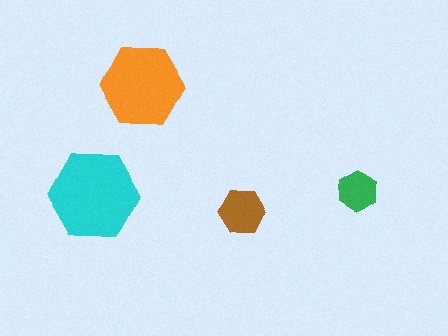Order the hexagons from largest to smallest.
the cyan one, the orange one, the brown one, the green one.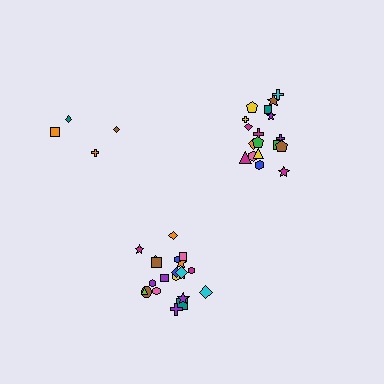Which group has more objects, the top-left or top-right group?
The top-right group.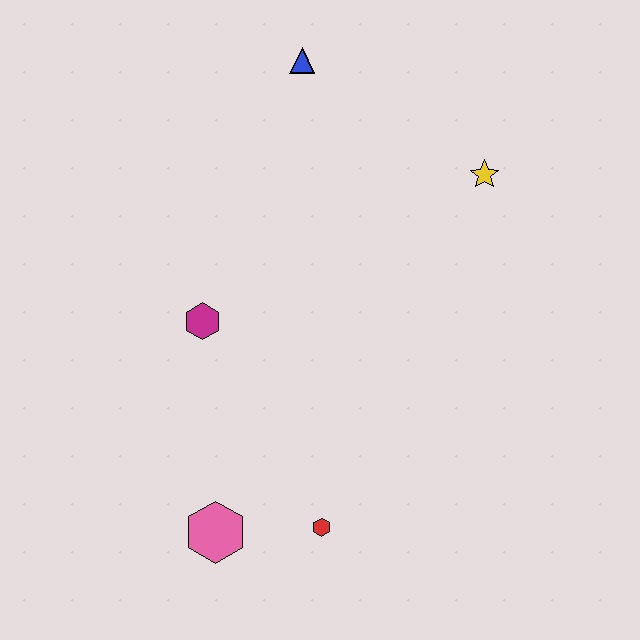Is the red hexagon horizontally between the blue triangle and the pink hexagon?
No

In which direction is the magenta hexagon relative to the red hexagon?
The magenta hexagon is above the red hexagon.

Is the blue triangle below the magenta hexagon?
No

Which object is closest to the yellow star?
The blue triangle is closest to the yellow star.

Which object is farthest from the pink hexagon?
The blue triangle is farthest from the pink hexagon.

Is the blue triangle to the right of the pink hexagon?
Yes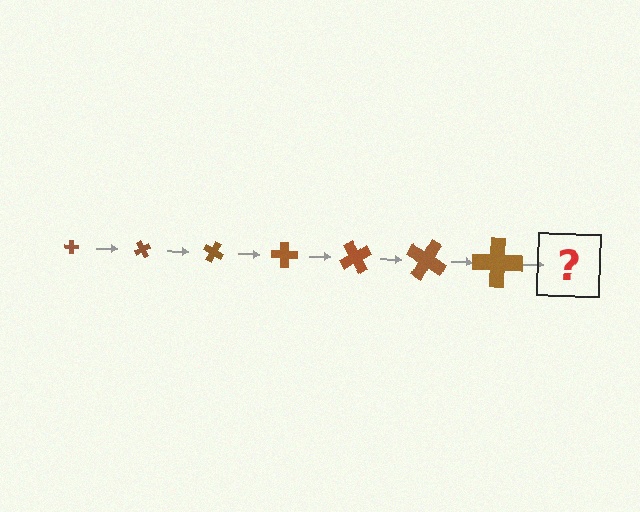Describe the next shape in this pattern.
It should be a cross, larger than the previous one and rotated 420 degrees from the start.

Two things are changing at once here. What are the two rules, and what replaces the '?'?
The two rules are that the cross grows larger each step and it rotates 60 degrees each step. The '?' should be a cross, larger than the previous one and rotated 420 degrees from the start.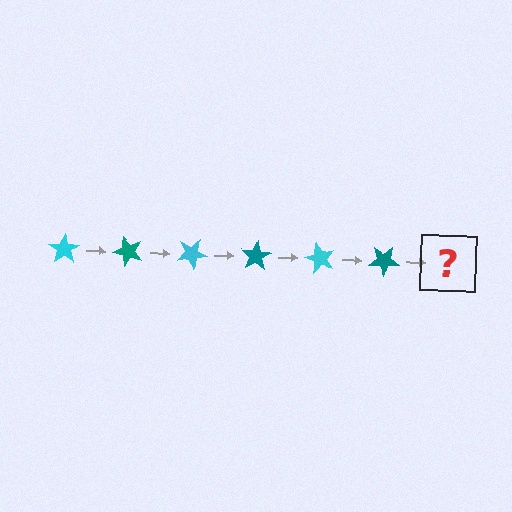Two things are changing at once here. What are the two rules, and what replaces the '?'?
The two rules are that it rotates 50 degrees each step and the color cycles through cyan and teal. The '?' should be a cyan star, rotated 300 degrees from the start.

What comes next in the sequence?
The next element should be a cyan star, rotated 300 degrees from the start.